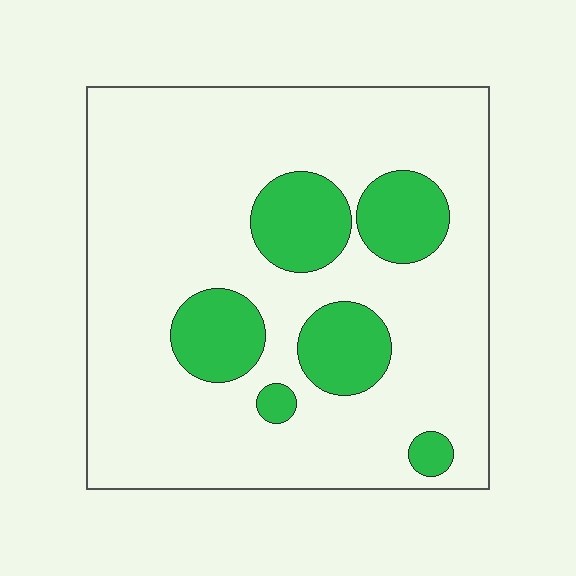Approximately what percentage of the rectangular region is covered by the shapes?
Approximately 20%.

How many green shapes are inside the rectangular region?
6.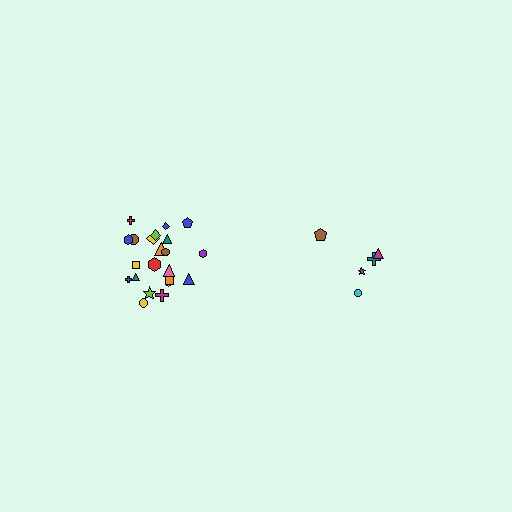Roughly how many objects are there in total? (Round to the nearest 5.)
Roughly 25 objects in total.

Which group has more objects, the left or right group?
The left group.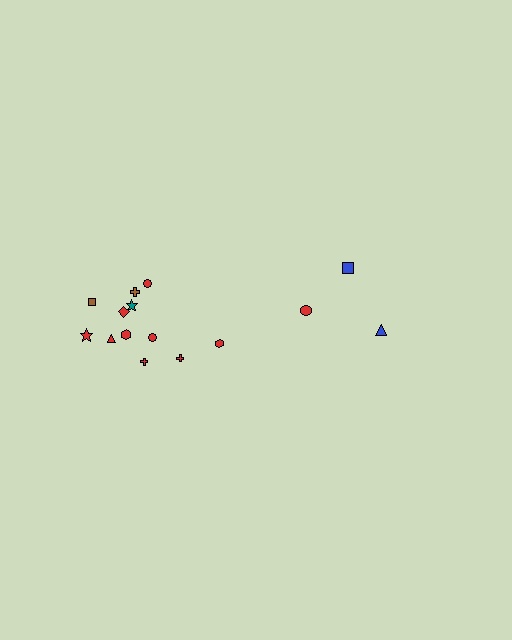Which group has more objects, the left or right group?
The left group.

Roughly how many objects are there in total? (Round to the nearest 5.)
Roughly 15 objects in total.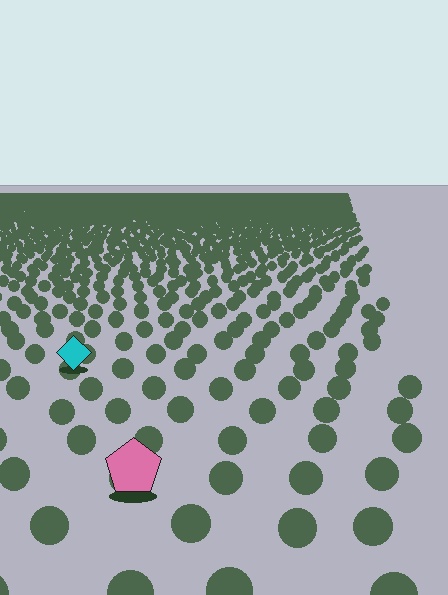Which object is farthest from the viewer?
The cyan diamond is farthest from the viewer. It appears smaller and the ground texture around it is denser.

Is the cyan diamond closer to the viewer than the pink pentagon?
No. The pink pentagon is closer — you can tell from the texture gradient: the ground texture is coarser near it.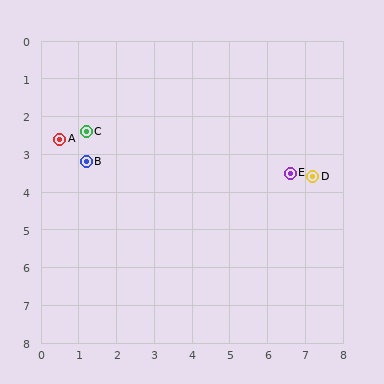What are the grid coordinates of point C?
Point C is at approximately (1.2, 2.4).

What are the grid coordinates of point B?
Point B is at approximately (1.2, 3.2).